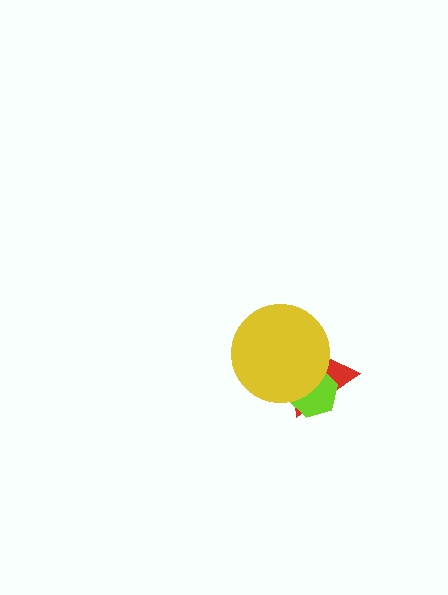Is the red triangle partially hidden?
Yes, it is partially covered by another shape.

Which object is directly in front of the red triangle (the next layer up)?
The lime hexagon is directly in front of the red triangle.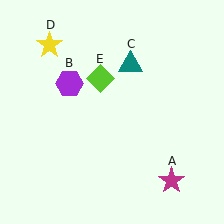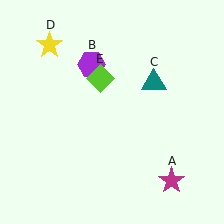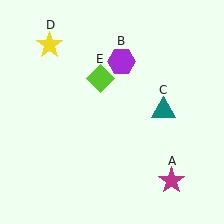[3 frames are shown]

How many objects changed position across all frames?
2 objects changed position: purple hexagon (object B), teal triangle (object C).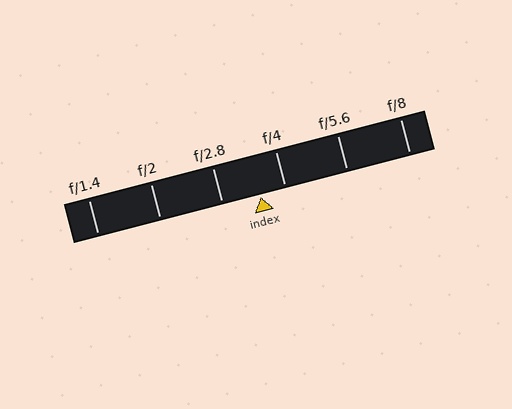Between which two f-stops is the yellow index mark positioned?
The index mark is between f/2.8 and f/4.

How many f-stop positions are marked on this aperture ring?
There are 6 f-stop positions marked.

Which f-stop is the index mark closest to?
The index mark is closest to f/4.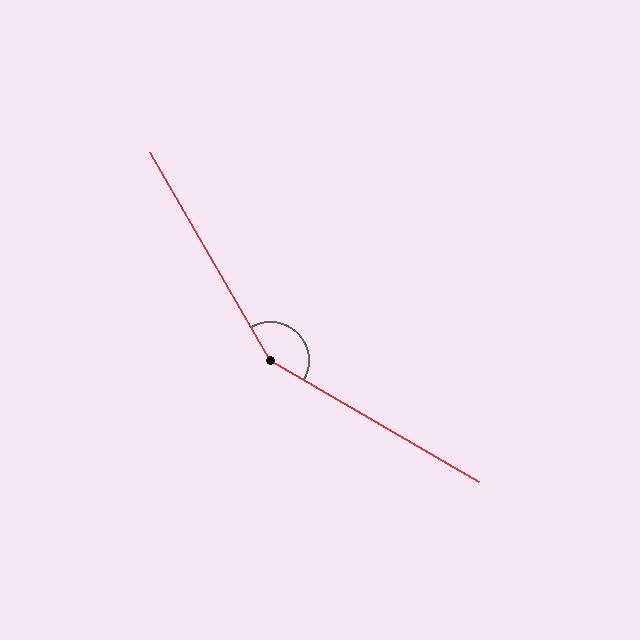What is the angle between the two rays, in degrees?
Approximately 150 degrees.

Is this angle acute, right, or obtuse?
It is obtuse.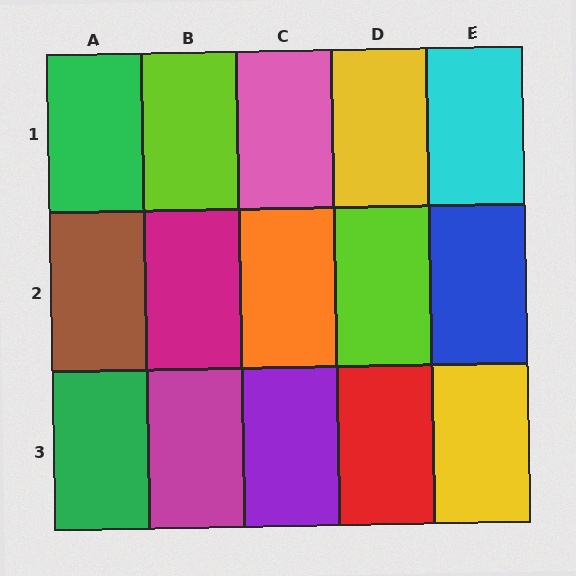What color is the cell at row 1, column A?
Green.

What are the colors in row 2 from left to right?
Brown, magenta, orange, lime, blue.